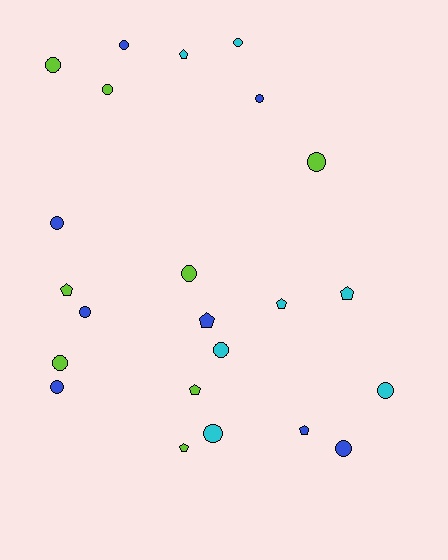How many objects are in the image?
There are 23 objects.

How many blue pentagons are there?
There are 2 blue pentagons.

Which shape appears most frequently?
Circle, with 15 objects.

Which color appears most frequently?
Blue, with 8 objects.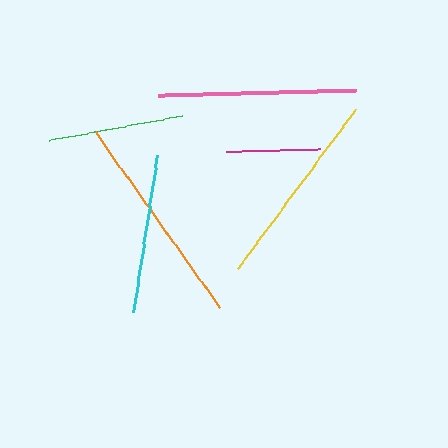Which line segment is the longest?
The orange line is the longest at approximately 215 pixels.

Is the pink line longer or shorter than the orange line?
The orange line is longer than the pink line.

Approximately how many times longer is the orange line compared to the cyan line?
The orange line is approximately 1.3 times the length of the cyan line.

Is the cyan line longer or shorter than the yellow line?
The yellow line is longer than the cyan line.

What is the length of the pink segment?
The pink segment is approximately 198 pixels long.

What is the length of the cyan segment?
The cyan segment is approximately 159 pixels long.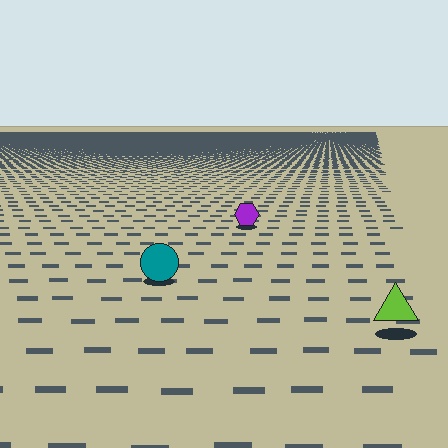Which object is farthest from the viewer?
The purple hexagon is farthest from the viewer. It appears smaller and the ground texture around it is denser.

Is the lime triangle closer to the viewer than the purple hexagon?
Yes. The lime triangle is closer — you can tell from the texture gradient: the ground texture is coarser near it.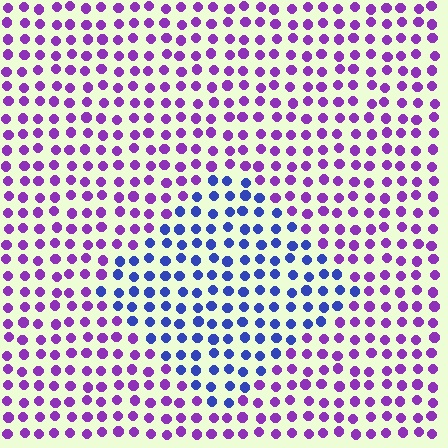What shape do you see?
I see a diamond.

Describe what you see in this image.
The image is filled with small purple elements in a uniform arrangement. A diamond-shaped region is visible where the elements are tinted to a slightly different hue, forming a subtle color boundary.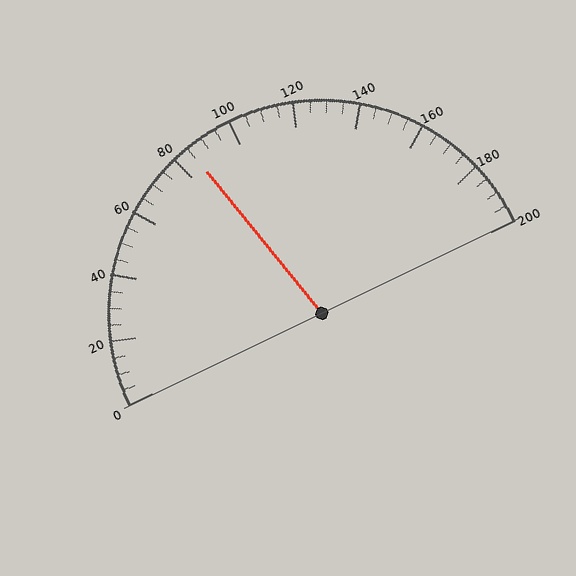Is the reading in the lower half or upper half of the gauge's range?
The reading is in the lower half of the range (0 to 200).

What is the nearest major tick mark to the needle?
The nearest major tick mark is 80.